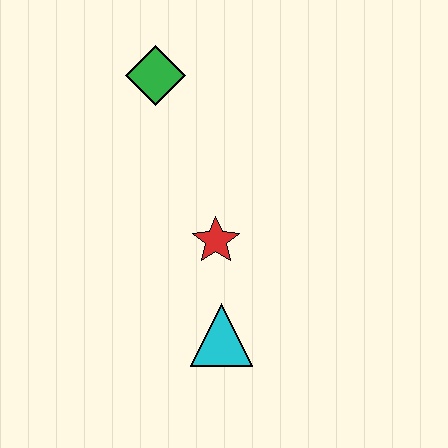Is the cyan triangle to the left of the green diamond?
No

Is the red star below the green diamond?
Yes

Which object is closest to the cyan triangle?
The red star is closest to the cyan triangle.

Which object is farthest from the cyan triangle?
The green diamond is farthest from the cyan triangle.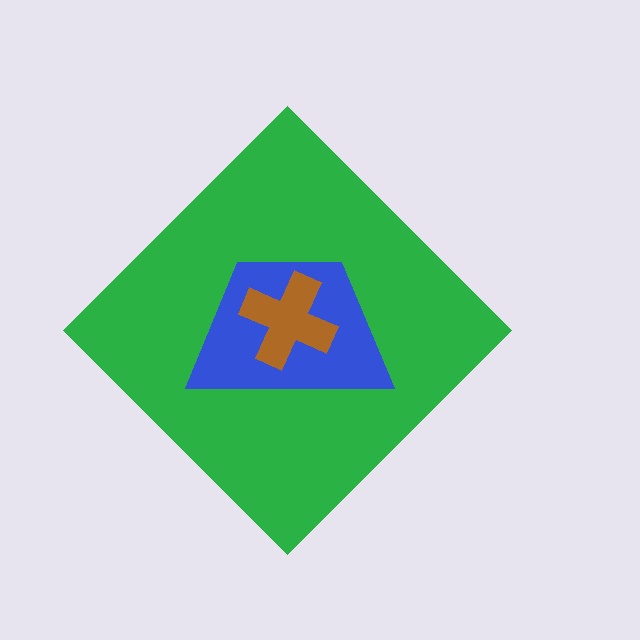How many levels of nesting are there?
3.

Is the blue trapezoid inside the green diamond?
Yes.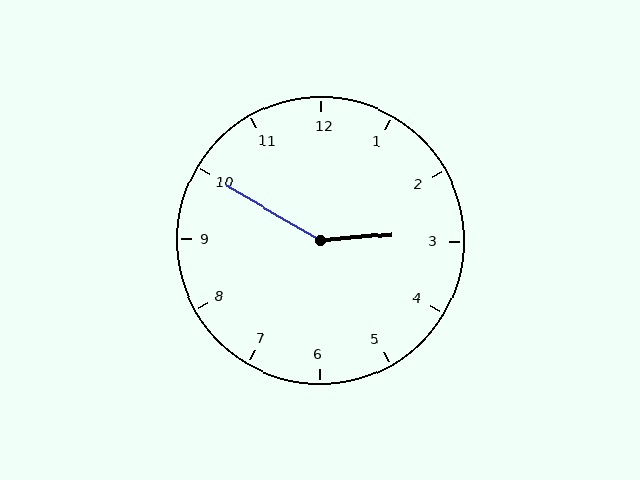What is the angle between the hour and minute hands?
Approximately 145 degrees.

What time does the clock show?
2:50.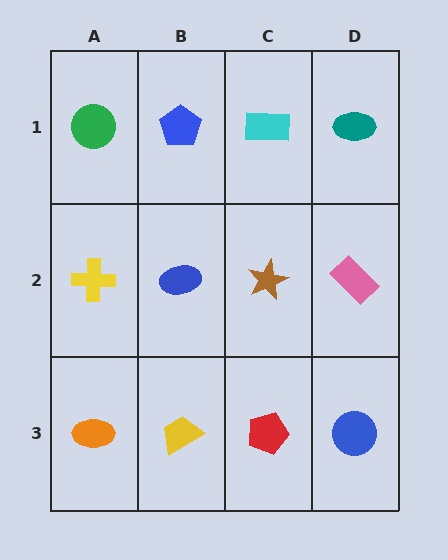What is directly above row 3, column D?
A pink rectangle.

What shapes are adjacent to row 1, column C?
A brown star (row 2, column C), a blue pentagon (row 1, column B), a teal ellipse (row 1, column D).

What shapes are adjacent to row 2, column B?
A blue pentagon (row 1, column B), a yellow trapezoid (row 3, column B), a yellow cross (row 2, column A), a brown star (row 2, column C).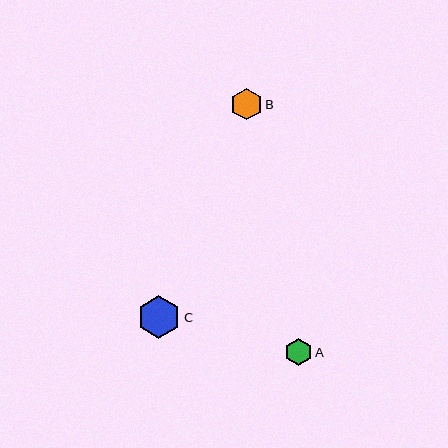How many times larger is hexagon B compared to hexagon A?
Hexagon B is approximately 1.1 times the size of hexagon A.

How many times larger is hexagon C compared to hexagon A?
Hexagon C is approximately 1.6 times the size of hexagon A.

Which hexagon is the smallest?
Hexagon A is the smallest with a size of approximately 27 pixels.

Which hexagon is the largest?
Hexagon C is the largest with a size of approximately 44 pixels.